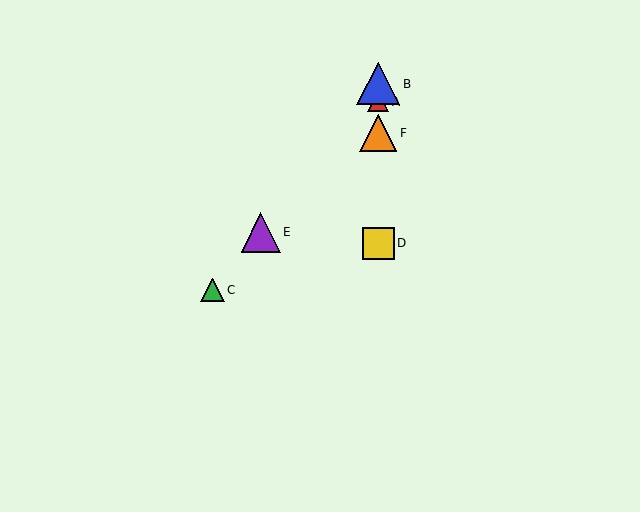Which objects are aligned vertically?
Objects A, B, D, F are aligned vertically.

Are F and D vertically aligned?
Yes, both are at x≈378.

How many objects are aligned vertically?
4 objects (A, B, D, F) are aligned vertically.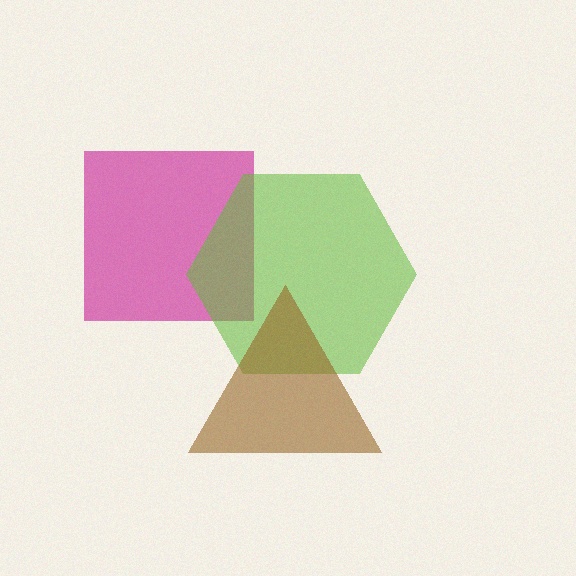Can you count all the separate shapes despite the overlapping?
Yes, there are 3 separate shapes.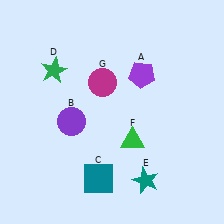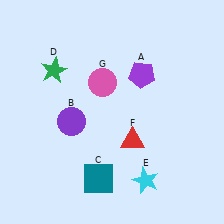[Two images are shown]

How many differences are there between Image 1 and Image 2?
There are 3 differences between the two images.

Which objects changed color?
E changed from teal to cyan. F changed from green to red. G changed from magenta to pink.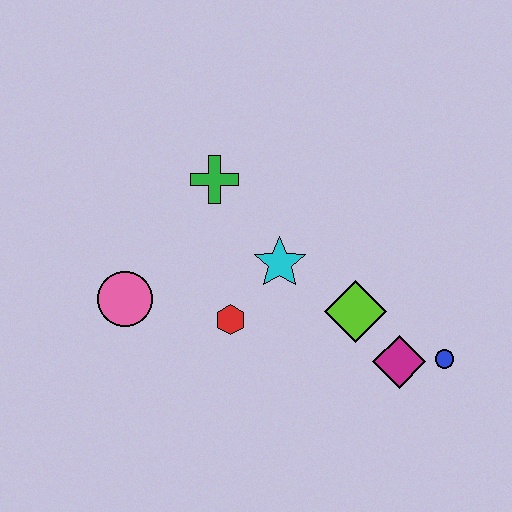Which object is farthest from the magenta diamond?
The pink circle is farthest from the magenta diamond.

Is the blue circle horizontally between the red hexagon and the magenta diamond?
No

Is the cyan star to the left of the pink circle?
No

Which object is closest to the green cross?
The cyan star is closest to the green cross.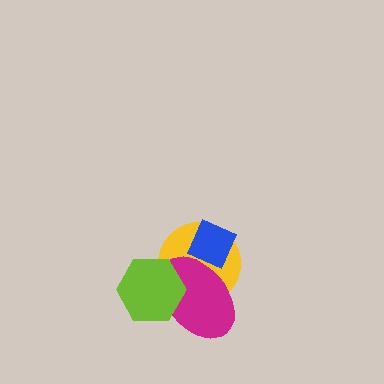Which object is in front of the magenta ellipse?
The lime hexagon is in front of the magenta ellipse.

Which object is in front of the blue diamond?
The magenta ellipse is in front of the blue diamond.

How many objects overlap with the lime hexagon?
2 objects overlap with the lime hexagon.